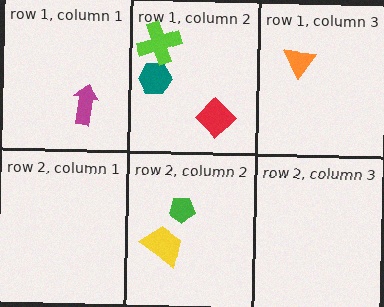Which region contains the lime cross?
The row 1, column 2 region.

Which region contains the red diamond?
The row 1, column 2 region.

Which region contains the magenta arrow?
The row 1, column 1 region.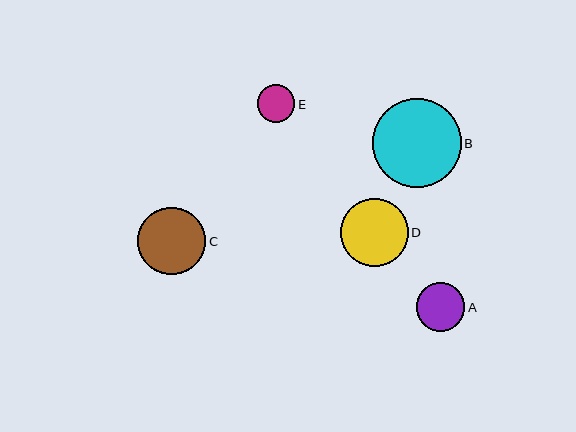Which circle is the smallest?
Circle E is the smallest with a size of approximately 38 pixels.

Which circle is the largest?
Circle B is the largest with a size of approximately 89 pixels.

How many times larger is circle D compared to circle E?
Circle D is approximately 1.8 times the size of circle E.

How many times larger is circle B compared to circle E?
Circle B is approximately 2.4 times the size of circle E.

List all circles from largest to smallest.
From largest to smallest: B, D, C, A, E.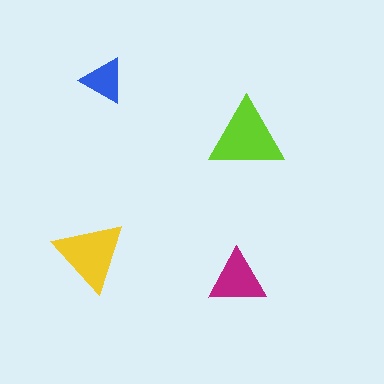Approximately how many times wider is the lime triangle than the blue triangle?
About 1.5 times wider.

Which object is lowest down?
The magenta triangle is bottommost.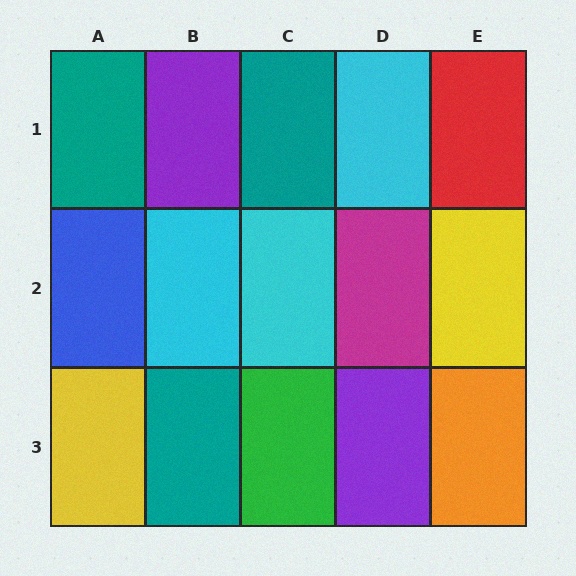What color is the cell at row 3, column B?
Teal.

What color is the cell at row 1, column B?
Purple.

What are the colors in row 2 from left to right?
Blue, cyan, cyan, magenta, yellow.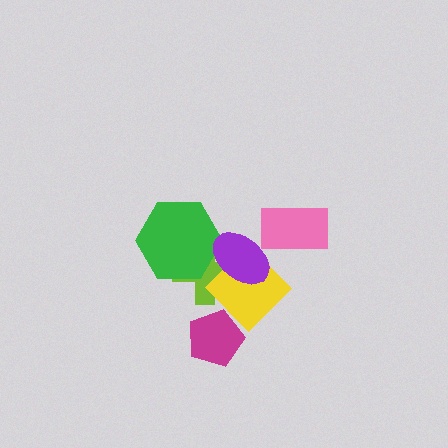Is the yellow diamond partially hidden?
Yes, it is partially covered by another shape.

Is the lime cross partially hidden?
Yes, it is partially covered by another shape.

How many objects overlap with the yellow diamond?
3 objects overlap with the yellow diamond.